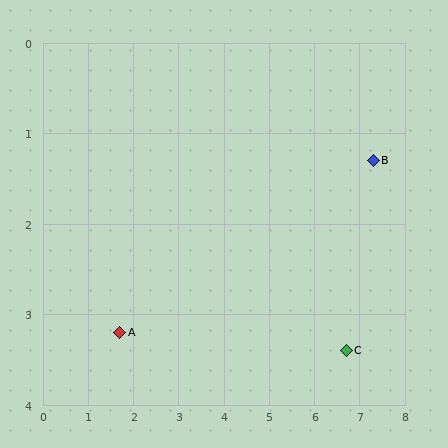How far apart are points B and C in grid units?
Points B and C are about 2.2 grid units apart.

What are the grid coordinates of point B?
Point B is at approximately (7.3, 1.3).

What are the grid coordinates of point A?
Point A is at approximately (1.7, 3.2).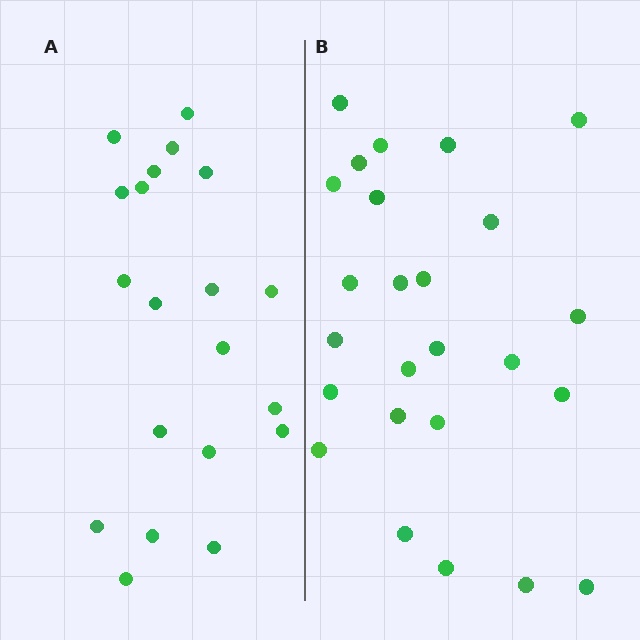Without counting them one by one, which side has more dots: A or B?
Region B (the right region) has more dots.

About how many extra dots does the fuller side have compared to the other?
Region B has about 5 more dots than region A.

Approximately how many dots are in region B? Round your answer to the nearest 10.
About 20 dots. (The exact count is 25, which rounds to 20.)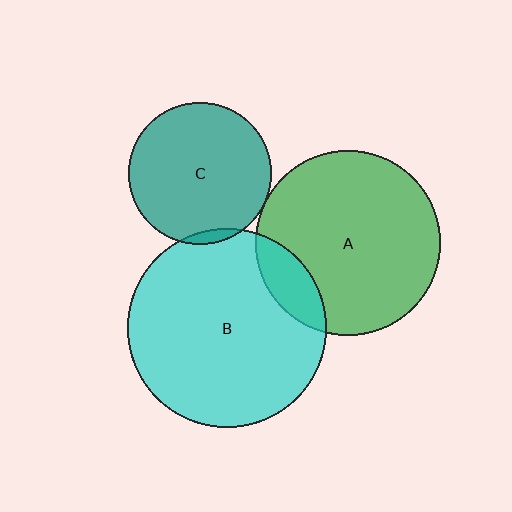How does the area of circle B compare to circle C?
Approximately 1.9 times.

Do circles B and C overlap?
Yes.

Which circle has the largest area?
Circle B (cyan).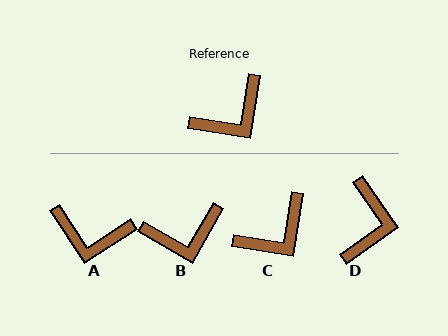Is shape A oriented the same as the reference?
No, it is off by about 48 degrees.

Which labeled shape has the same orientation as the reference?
C.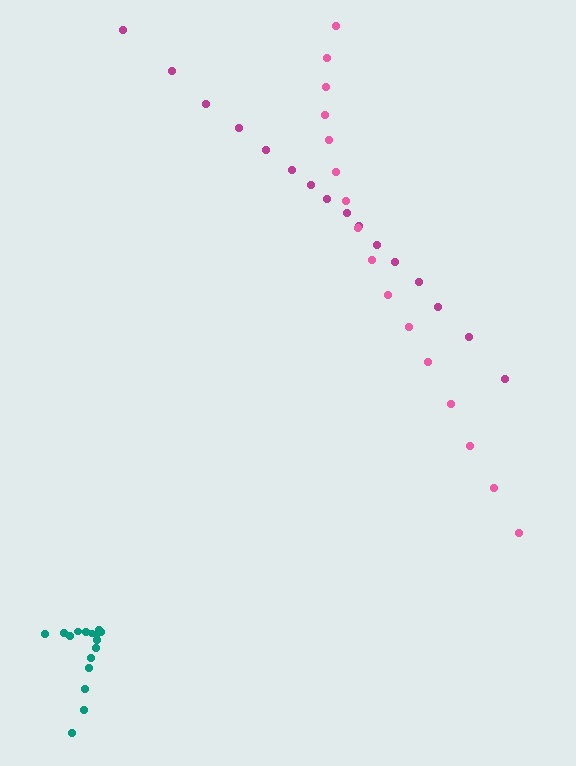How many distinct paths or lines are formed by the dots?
There are 3 distinct paths.